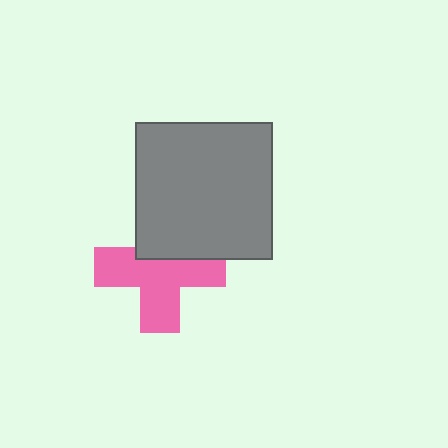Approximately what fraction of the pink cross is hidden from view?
Roughly 33% of the pink cross is hidden behind the gray square.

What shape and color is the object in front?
The object in front is a gray square.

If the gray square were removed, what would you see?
You would see the complete pink cross.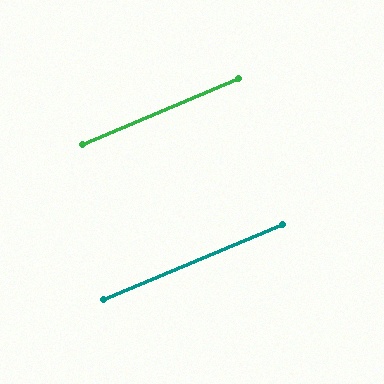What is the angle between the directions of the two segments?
Approximately 0 degrees.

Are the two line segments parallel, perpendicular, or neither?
Parallel — their directions differ by only 0.2°.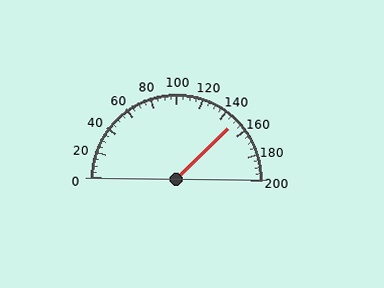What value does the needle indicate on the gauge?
The needle indicates approximately 150.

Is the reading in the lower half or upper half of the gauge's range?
The reading is in the upper half of the range (0 to 200).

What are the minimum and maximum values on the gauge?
The gauge ranges from 0 to 200.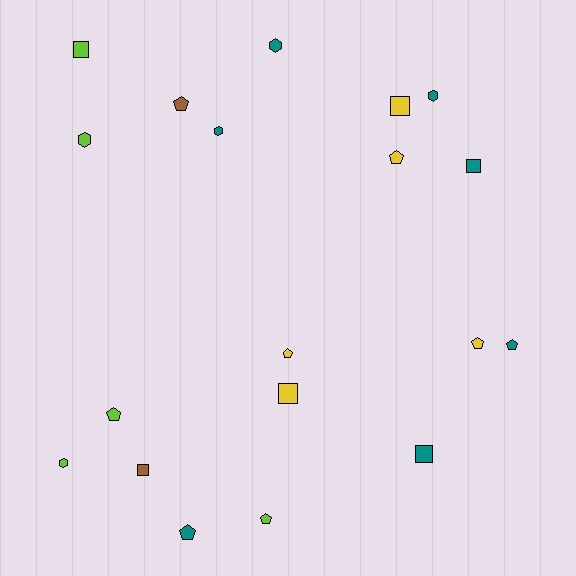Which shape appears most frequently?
Pentagon, with 8 objects.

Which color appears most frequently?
Teal, with 7 objects.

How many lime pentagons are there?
There are 2 lime pentagons.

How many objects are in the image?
There are 19 objects.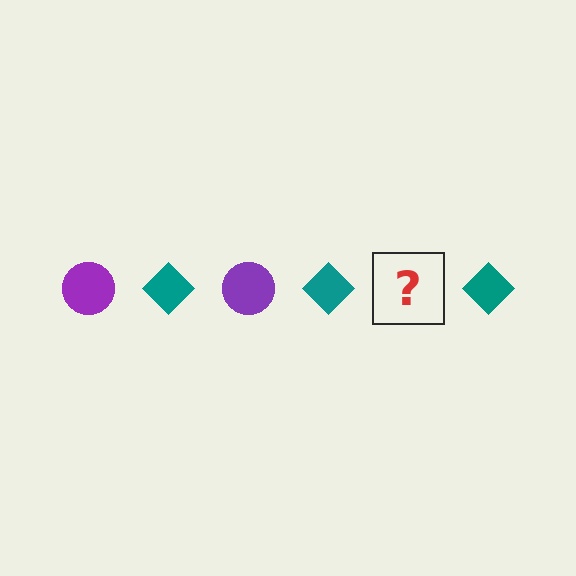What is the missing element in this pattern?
The missing element is a purple circle.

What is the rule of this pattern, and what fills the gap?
The rule is that the pattern alternates between purple circle and teal diamond. The gap should be filled with a purple circle.